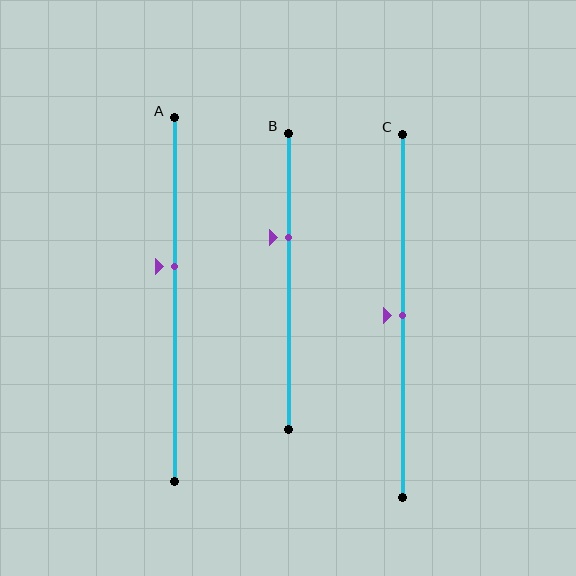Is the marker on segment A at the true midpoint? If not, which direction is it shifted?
No, the marker on segment A is shifted upward by about 9% of the segment length.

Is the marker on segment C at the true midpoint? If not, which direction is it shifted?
Yes, the marker on segment C is at the true midpoint.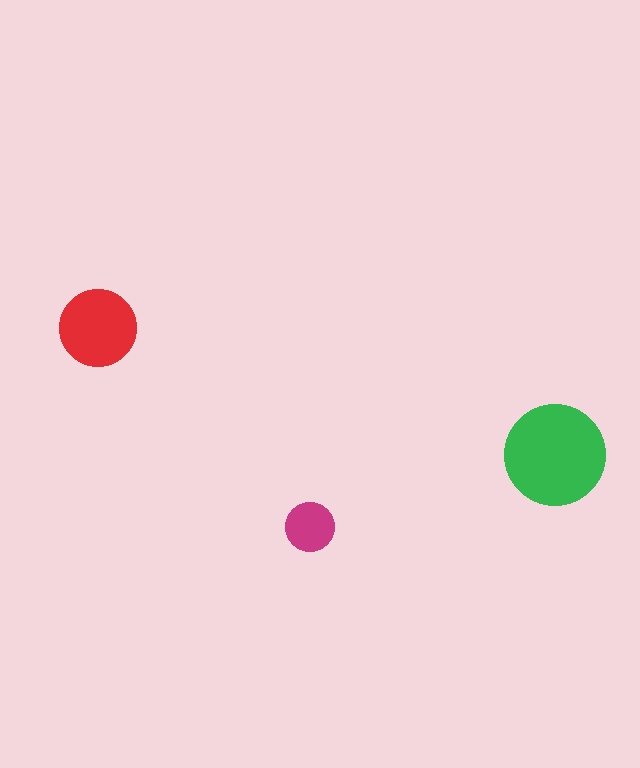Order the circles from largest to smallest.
the green one, the red one, the magenta one.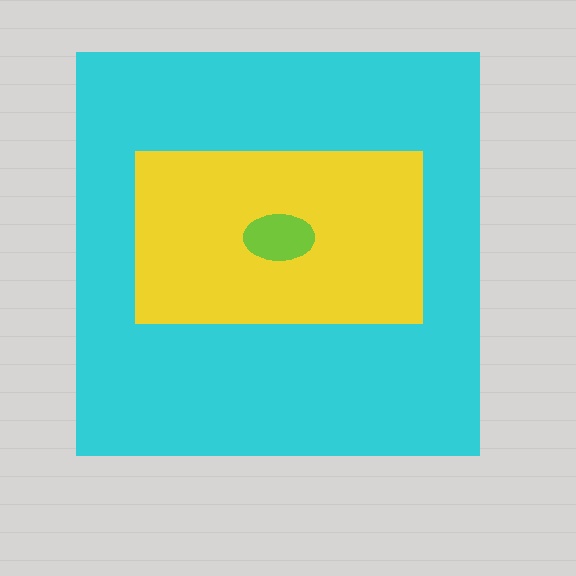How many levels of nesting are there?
3.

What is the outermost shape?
The cyan square.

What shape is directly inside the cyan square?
The yellow rectangle.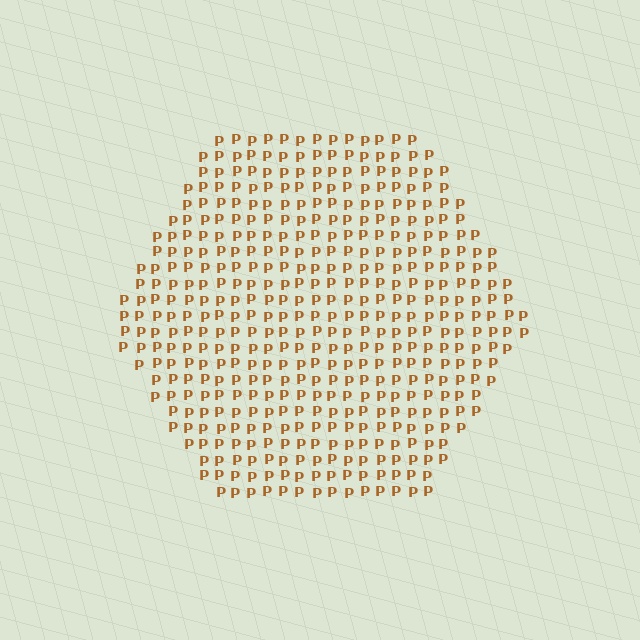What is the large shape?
The large shape is a hexagon.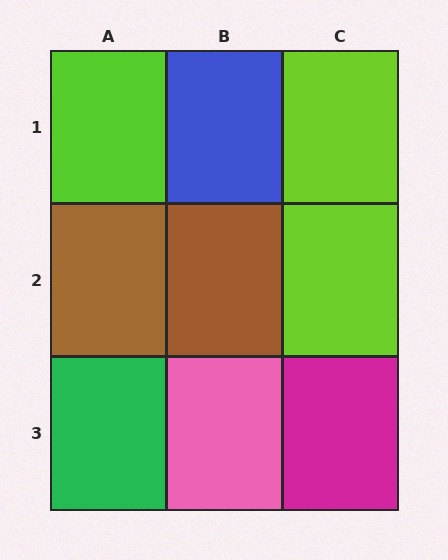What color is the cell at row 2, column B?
Brown.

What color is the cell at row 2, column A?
Brown.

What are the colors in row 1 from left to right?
Lime, blue, lime.